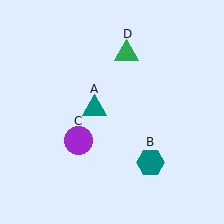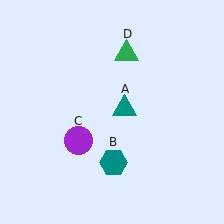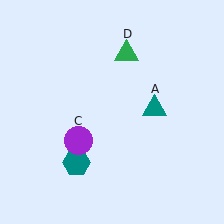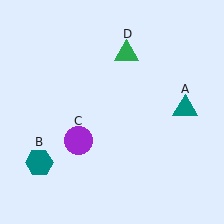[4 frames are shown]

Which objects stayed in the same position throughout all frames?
Purple circle (object C) and green triangle (object D) remained stationary.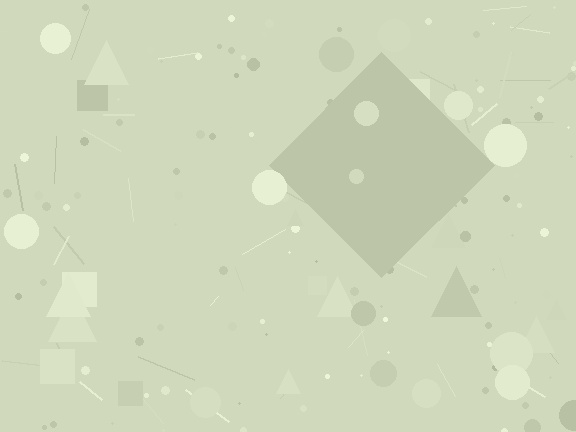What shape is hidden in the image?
A diamond is hidden in the image.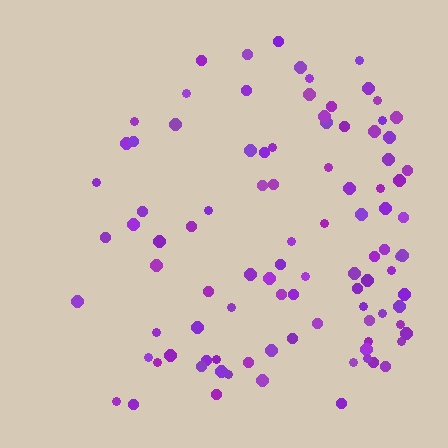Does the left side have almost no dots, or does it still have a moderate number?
Still a moderate number, just noticeably fewer than the right.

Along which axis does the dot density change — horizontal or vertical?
Horizontal.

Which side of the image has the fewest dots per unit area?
The left.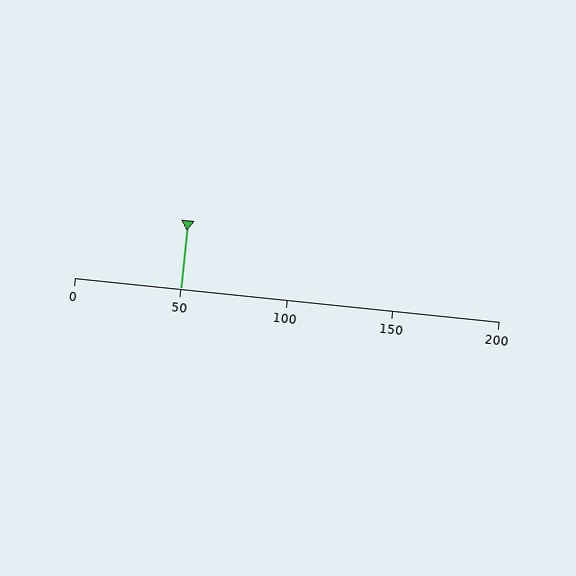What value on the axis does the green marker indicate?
The marker indicates approximately 50.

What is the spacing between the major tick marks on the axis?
The major ticks are spaced 50 apart.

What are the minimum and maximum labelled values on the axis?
The axis runs from 0 to 200.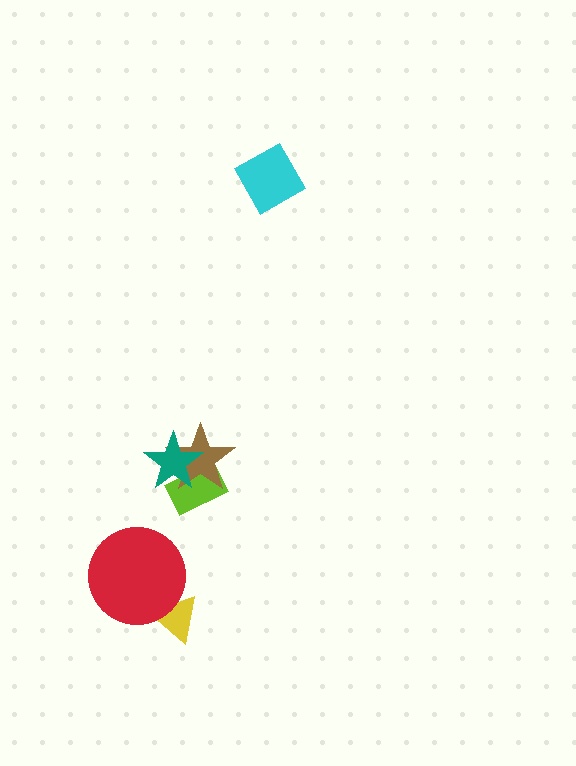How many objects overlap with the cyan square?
0 objects overlap with the cyan square.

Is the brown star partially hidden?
Yes, it is partially covered by another shape.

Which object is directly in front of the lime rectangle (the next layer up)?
The brown star is directly in front of the lime rectangle.